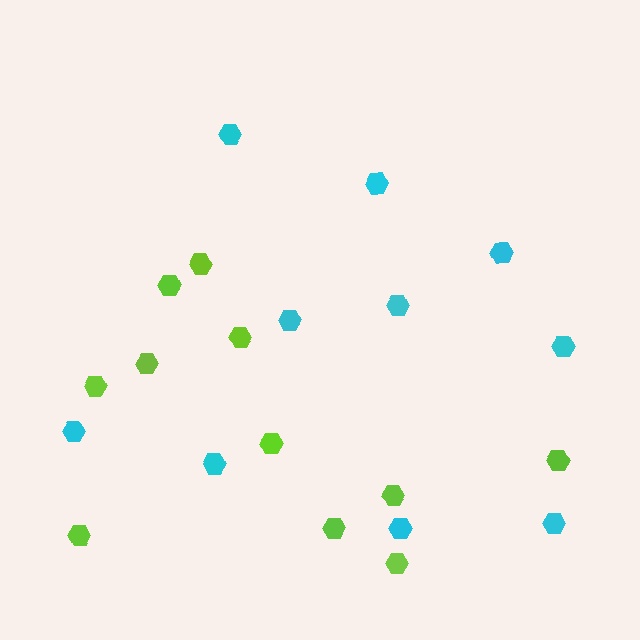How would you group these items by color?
There are 2 groups: one group of lime hexagons (11) and one group of cyan hexagons (10).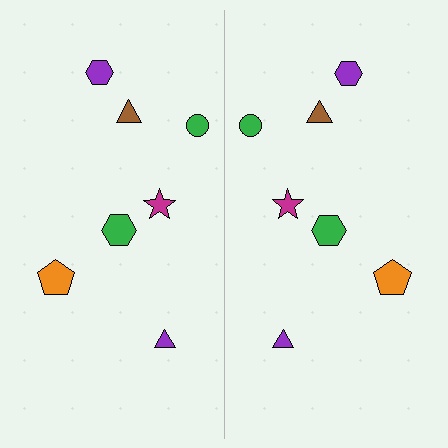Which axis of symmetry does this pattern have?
The pattern has a vertical axis of symmetry running through the center of the image.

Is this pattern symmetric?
Yes, this pattern has bilateral (reflection) symmetry.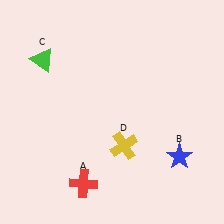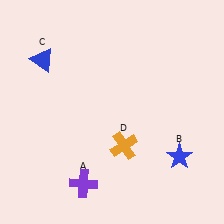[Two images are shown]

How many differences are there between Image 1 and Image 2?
There are 3 differences between the two images.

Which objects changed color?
A changed from red to purple. C changed from green to blue. D changed from yellow to orange.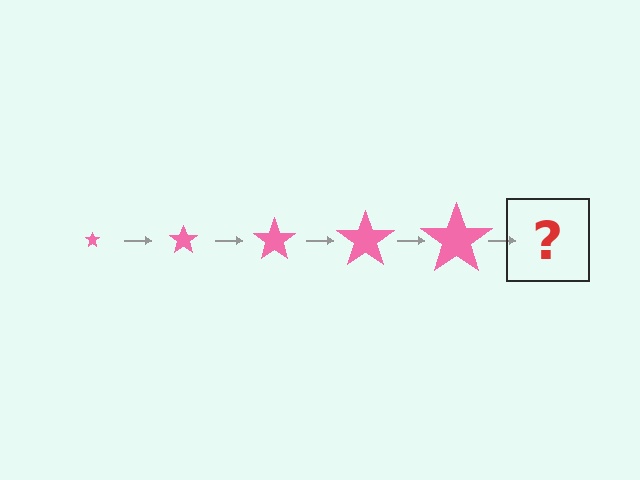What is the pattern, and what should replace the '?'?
The pattern is that the star gets progressively larger each step. The '?' should be a pink star, larger than the previous one.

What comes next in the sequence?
The next element should be a pink star, larger than the previous one.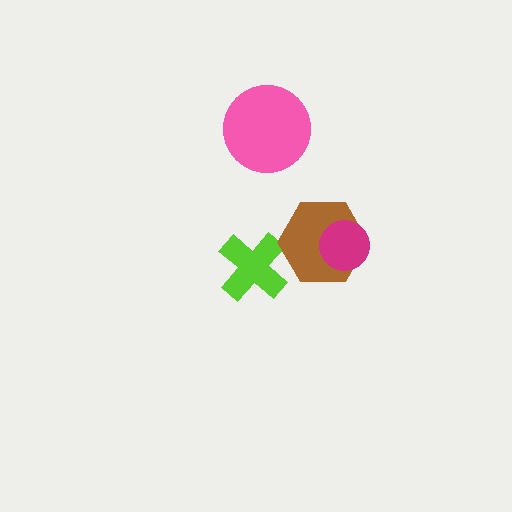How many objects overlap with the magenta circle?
1 object overlaps with the magenta circle.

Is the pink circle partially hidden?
No, no other shape covers it.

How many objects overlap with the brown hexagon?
1 object overlaps with the brown hexagon.